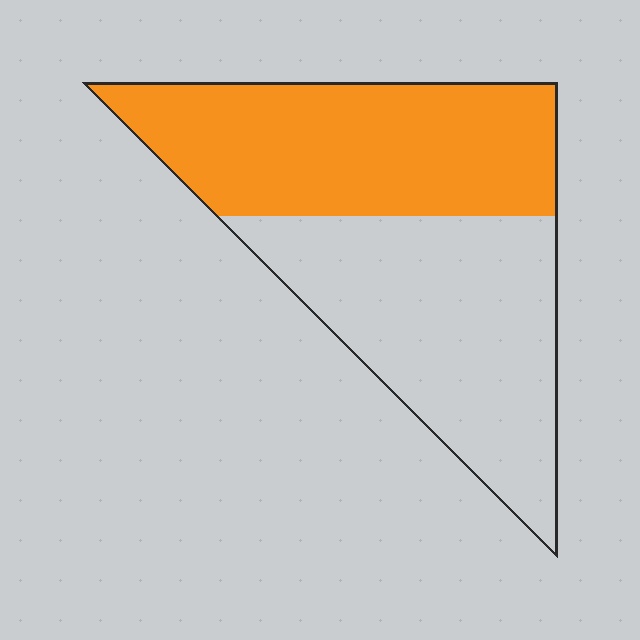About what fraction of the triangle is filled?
About one half (1/2).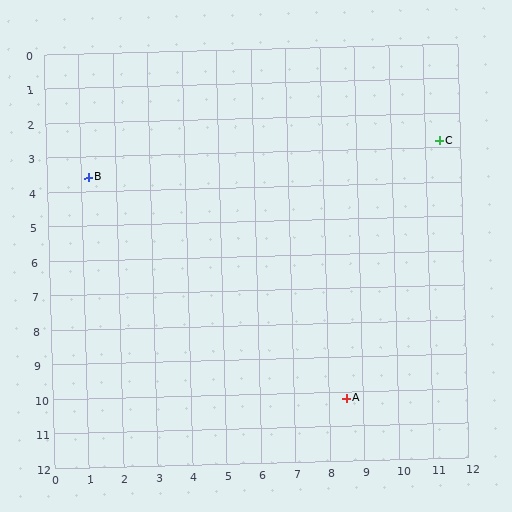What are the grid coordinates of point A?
Point A is at approximately (8.5, 10.2).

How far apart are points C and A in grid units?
Points C and A are about 7.9 grid units apart.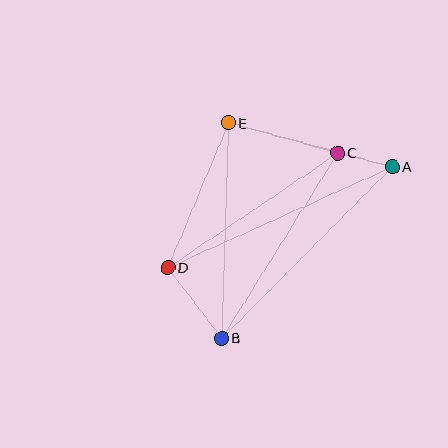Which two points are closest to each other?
Points A and C are closest to each other.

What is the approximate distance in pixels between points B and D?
The distance between B and D is approximately 89 pixels.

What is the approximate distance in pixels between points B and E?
The distance between B and E is approximately 216 pixels.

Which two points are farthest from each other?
Points A and D are farthest from each other.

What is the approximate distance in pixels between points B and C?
The distance between B and C is approximately 219 pixels.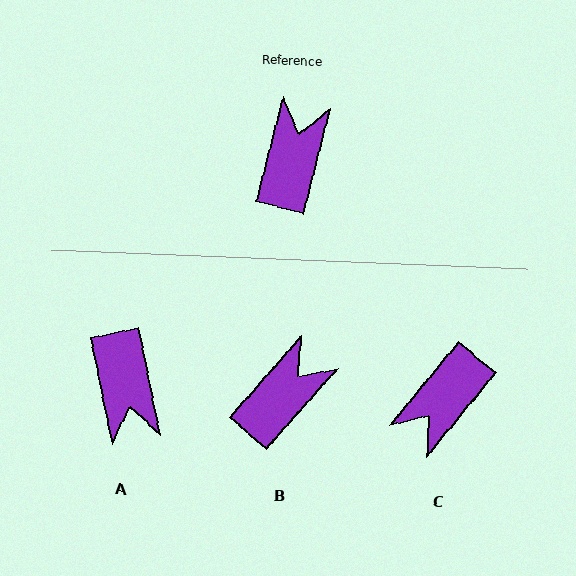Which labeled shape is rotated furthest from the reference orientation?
C, about 155 degrees away.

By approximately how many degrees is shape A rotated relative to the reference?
Approximately 154 degrees clockwise.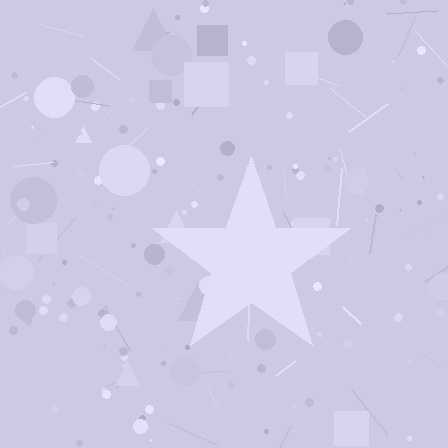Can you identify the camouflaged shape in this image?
The camouflaged shape is a star.